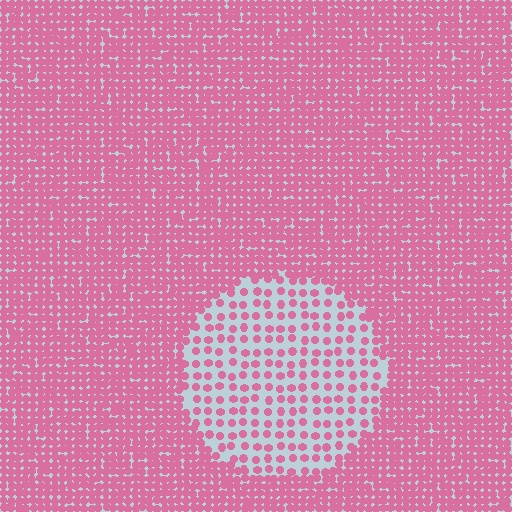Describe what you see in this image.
The image contains small pink elements arranged at two different densities. A circle-shaped region is visible where the elements are less densely packed than the surrounding area.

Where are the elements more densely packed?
The elements are more densely packed outside the circle boundary.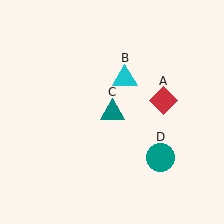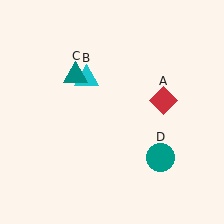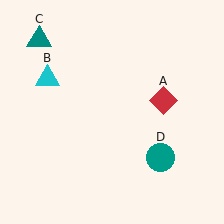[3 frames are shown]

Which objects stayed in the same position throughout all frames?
Red diamond (object A) and teal circle (object D) remained stationary.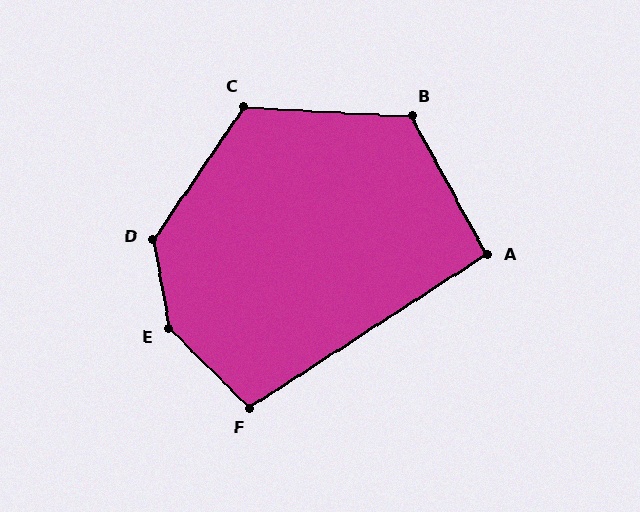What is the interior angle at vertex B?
Approximately 122 degrees (obtuse).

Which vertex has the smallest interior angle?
A, at approximately 94 degrees.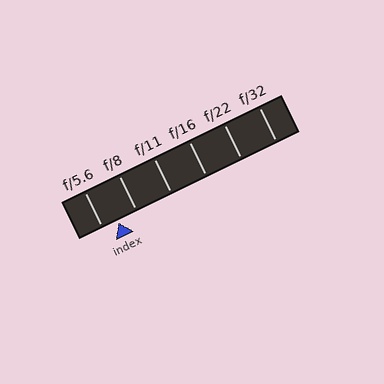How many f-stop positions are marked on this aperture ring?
There are 6 f-stop positions marked.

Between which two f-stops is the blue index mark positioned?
The index mark is between f/5.6 and f/8.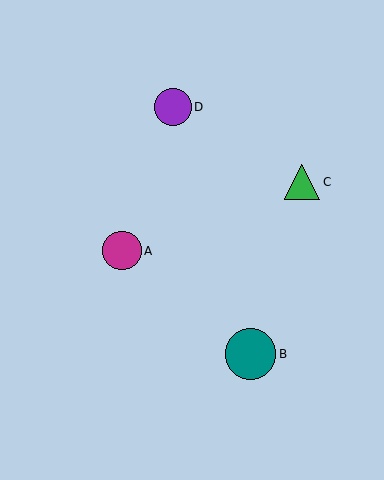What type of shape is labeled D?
Shape D is a purple circle.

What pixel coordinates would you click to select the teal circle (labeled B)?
Click at (250, 354) to select the teal circle B.